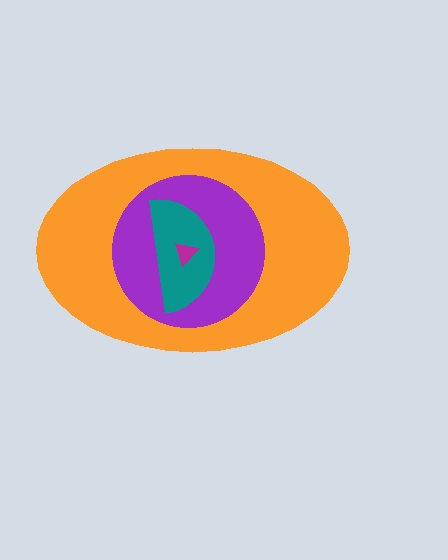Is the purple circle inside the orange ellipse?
Yes.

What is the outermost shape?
The orange ellipse.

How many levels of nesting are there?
4.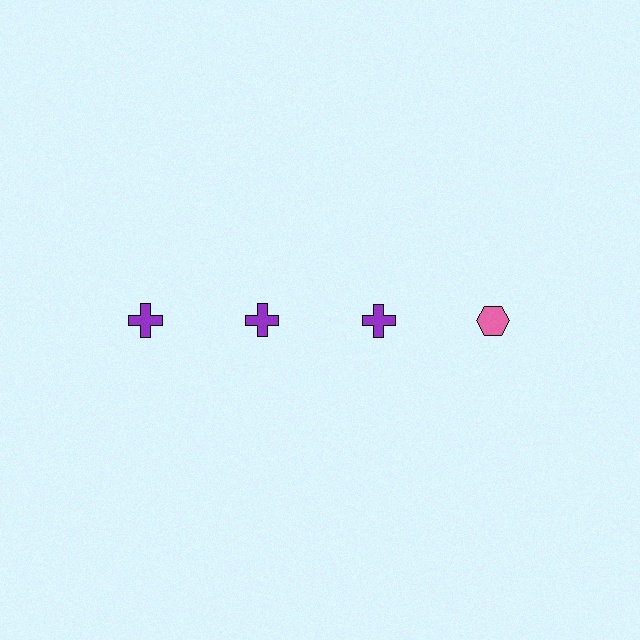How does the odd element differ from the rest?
It differs in both color (pink instead of purple) and shape (hexagon instead of cross).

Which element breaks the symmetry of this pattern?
The pink hexagon in the top row, second from right column breaks the symmetry. All other shapes are purple crosses.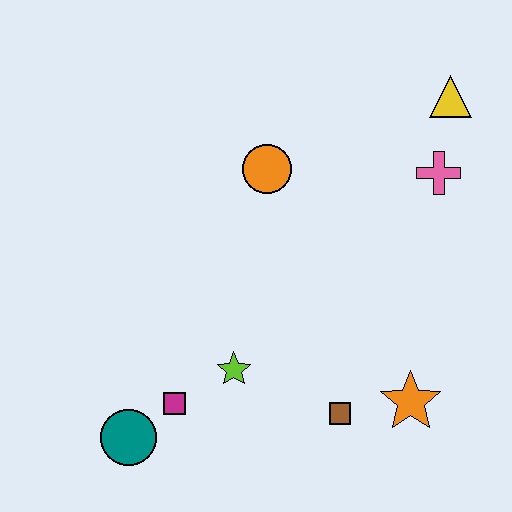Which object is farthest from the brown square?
The yellow triangle is farthest from the brown square.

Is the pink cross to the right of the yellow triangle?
No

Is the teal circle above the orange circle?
No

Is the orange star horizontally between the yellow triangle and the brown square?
Yes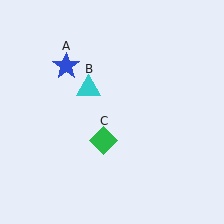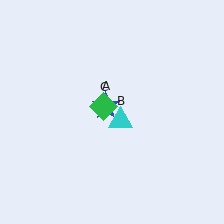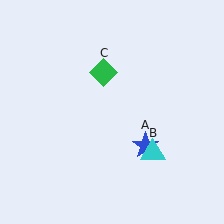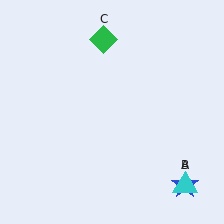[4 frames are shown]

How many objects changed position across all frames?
3 objects changed position: blue star (object A), cyan triangle (object B), green diamond (object C).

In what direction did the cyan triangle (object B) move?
The cyan triangle (object B) moved down and to the right.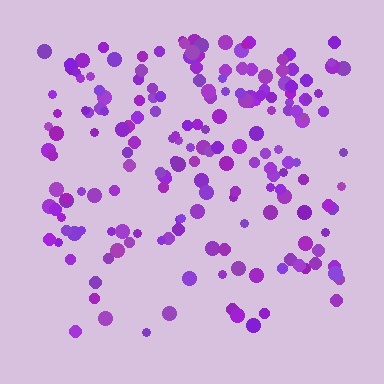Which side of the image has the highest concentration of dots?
The top.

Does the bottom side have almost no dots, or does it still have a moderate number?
Still a moderate number, just noticeably fewer than the top.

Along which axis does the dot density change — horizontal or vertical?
Vertical.